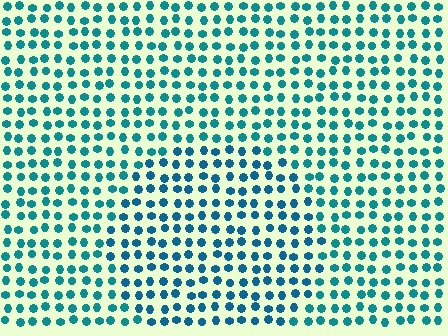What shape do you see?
I see a circle.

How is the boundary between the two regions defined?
The boundary is defined purely by a slight shift in hue (about 19 degrees). Spacing, size, and orientation are identical on both sides.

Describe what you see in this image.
The image is filled with small teal elements in a uniform arrangement. A circle-shaped region is visible where the elements are tinted to a slightly different hue, forming a subtle color boundary.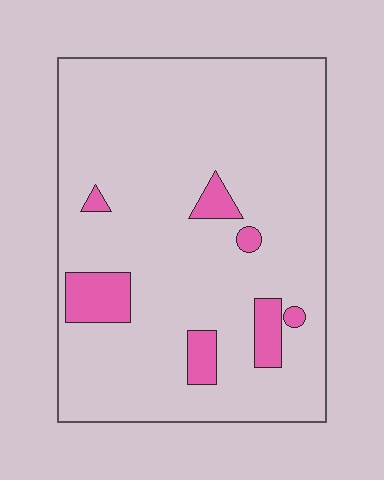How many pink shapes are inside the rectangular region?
7.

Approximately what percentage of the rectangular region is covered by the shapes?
Approximately 10%.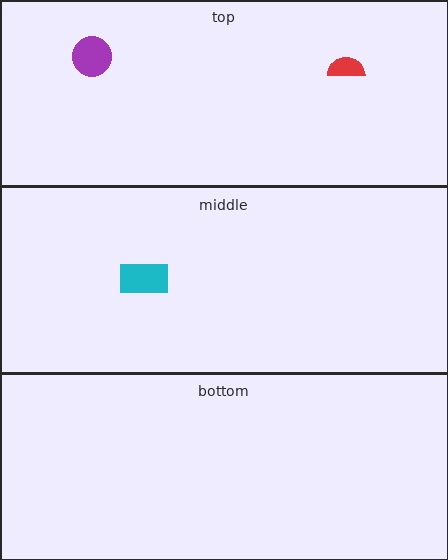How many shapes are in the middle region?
1.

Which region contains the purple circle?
The top region.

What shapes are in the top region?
The red semicircle, the purple circle.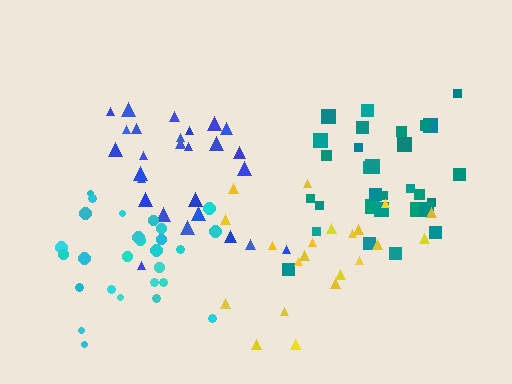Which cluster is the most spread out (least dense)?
Yellow.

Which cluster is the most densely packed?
Cyan.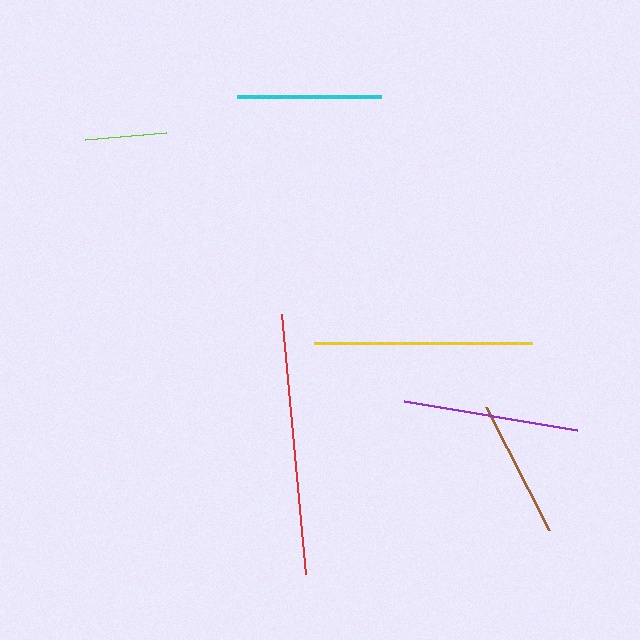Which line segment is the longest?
The red line is the longest at approximately 260 pixels.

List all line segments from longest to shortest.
From longest to shortest: red, yellow, purple, cyan, brown, lime.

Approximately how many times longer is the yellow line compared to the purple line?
The yellow line is approximately 1.2 times the length of the purple line.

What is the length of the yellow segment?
The yellow segment is approximately 219 pixels long.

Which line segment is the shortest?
The lime line is the shortest at approximately 82 pixels.